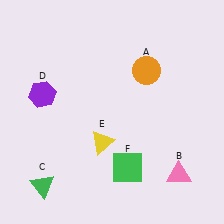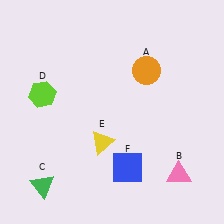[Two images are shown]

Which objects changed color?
D changed from purple to lime. F changed from green to blue.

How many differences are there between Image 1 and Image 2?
There are 2 differences between the two images.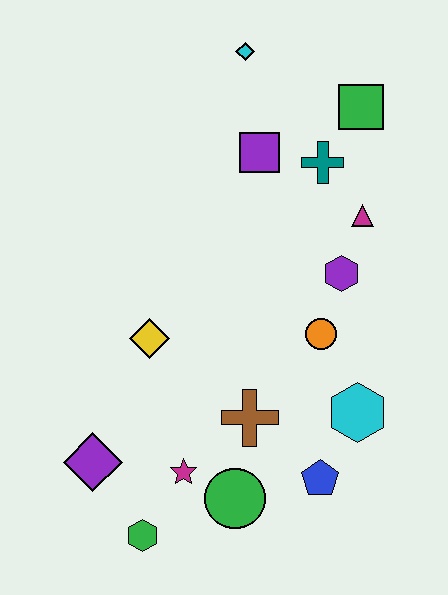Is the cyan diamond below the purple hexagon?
No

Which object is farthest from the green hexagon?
The cyan diamond is farthest from the green hexagon.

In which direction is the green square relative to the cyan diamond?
The green square is to the right of the cyan diamond.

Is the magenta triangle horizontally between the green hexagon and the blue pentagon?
No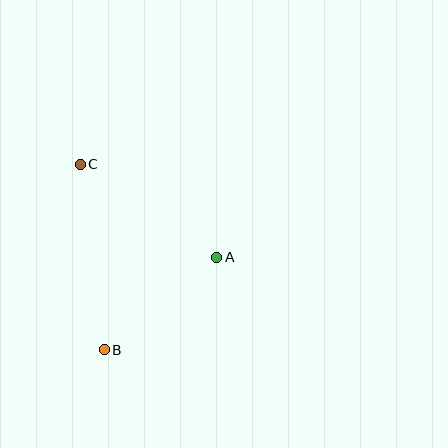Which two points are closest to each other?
Points A and B are closest to each other.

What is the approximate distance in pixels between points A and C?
The distance between A and C is approximately 165 pixels.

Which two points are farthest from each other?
Points B and C are farthest from each other.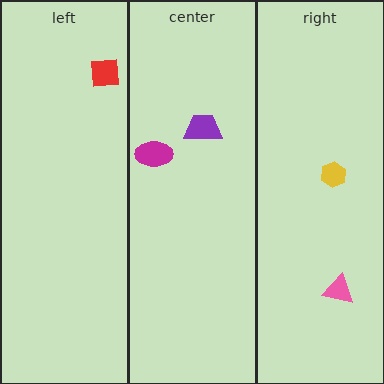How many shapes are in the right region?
2.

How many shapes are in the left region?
1.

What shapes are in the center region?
The purple trapezoid, the magenta ellipse.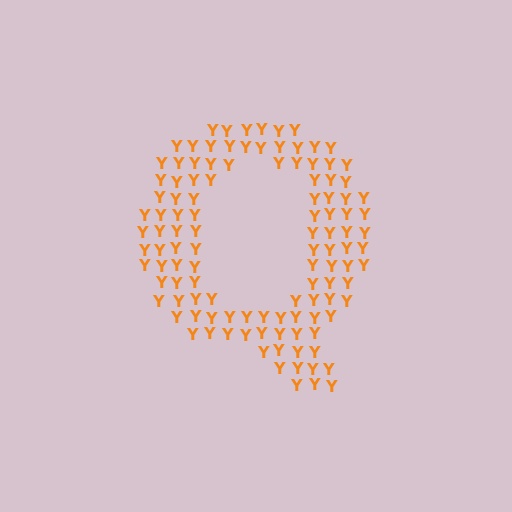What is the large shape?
The large shape is the letter Q.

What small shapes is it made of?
It is made of small letter Y's.